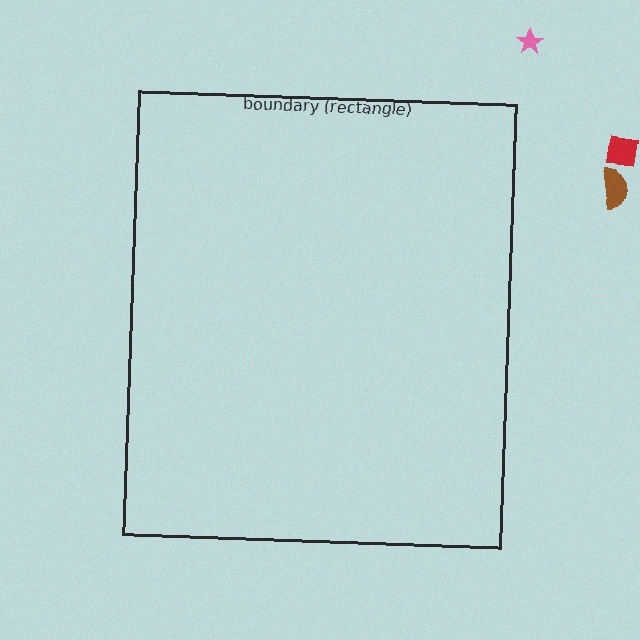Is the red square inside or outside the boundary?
Outside.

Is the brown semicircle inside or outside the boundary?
Outside.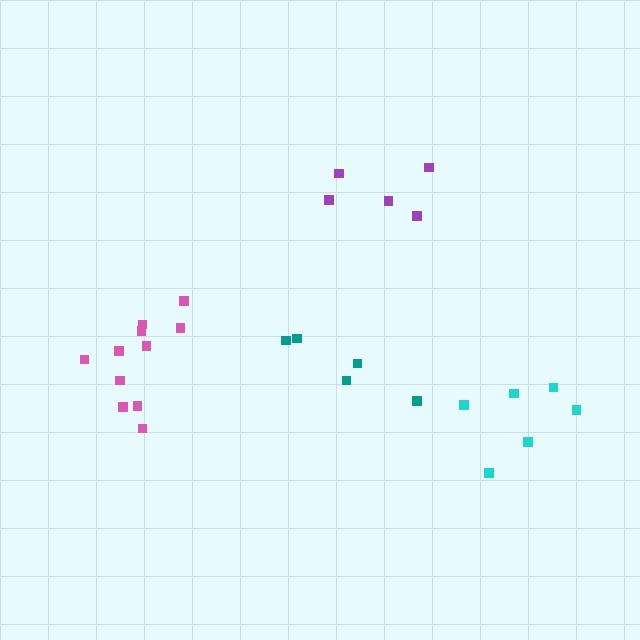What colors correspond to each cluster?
The clusters are colored: cyan, purple, teal, pink.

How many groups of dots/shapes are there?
There are 4 groups.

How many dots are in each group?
Group 1: 6 dots, Group 2: 5 dots, Group 3: 5 dots, Group 4: 11 dots (27 total).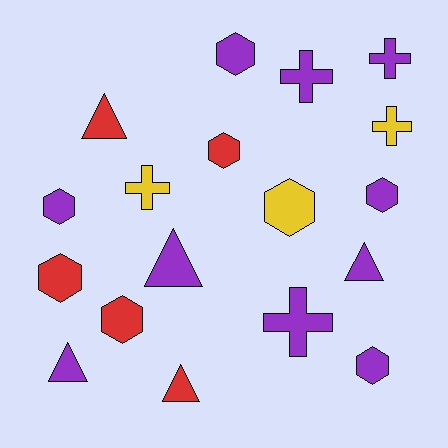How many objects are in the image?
There are 18 objects.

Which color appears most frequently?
Purple, with 10 objects.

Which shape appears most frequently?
Hexagon, with 8 objects.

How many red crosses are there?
There are no red crosses.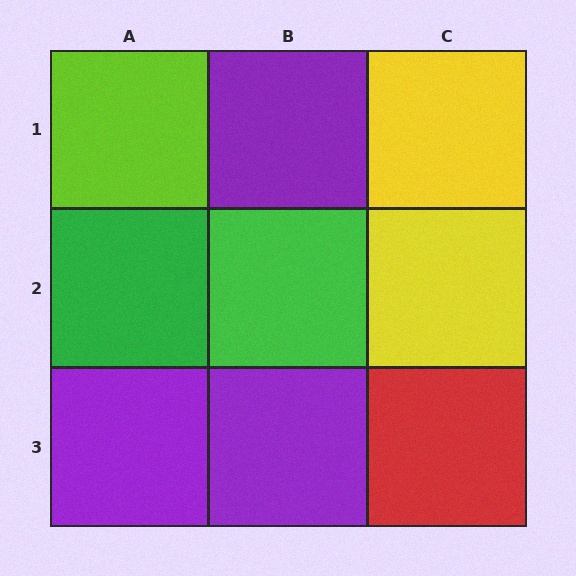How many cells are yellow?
2 cells are yellow.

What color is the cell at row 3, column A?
Purple.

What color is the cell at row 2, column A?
Green.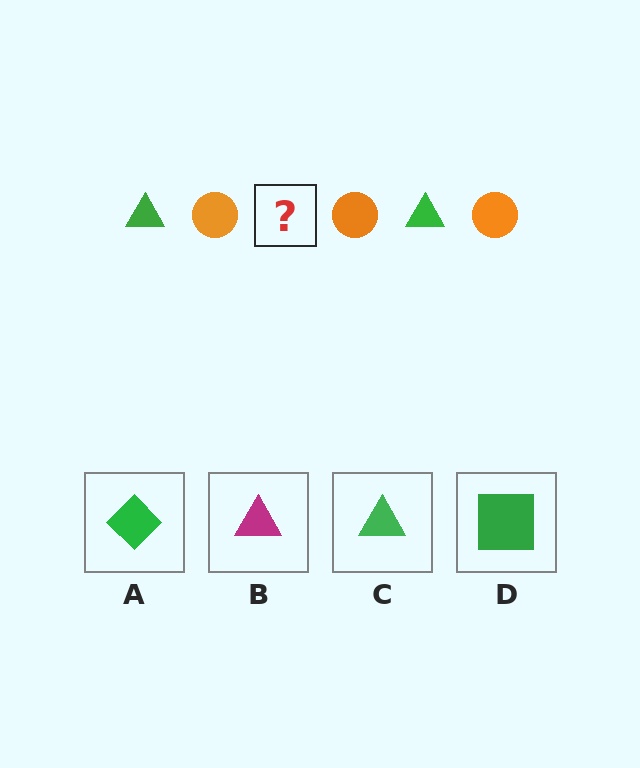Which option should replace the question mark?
Option C.